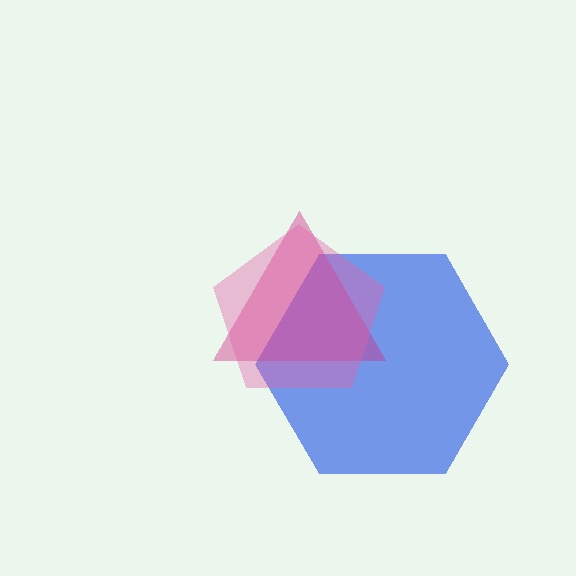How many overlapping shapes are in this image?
There are 3 overlapping shapes in the image.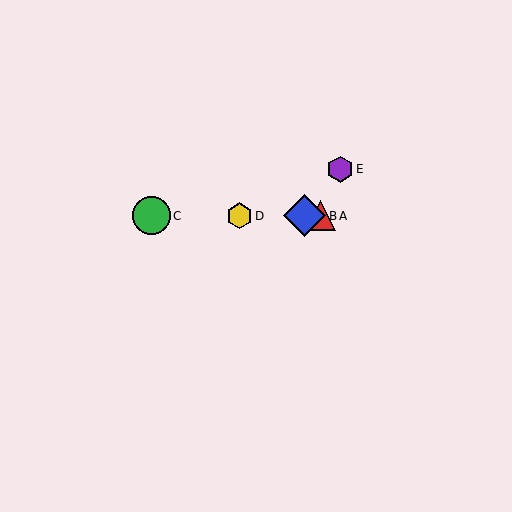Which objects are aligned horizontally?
Objects A, B, C, D are aligned horizontally.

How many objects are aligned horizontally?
4 objects (A, B, C, D) are aligned horizontally.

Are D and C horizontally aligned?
Yes, both are at y≈216.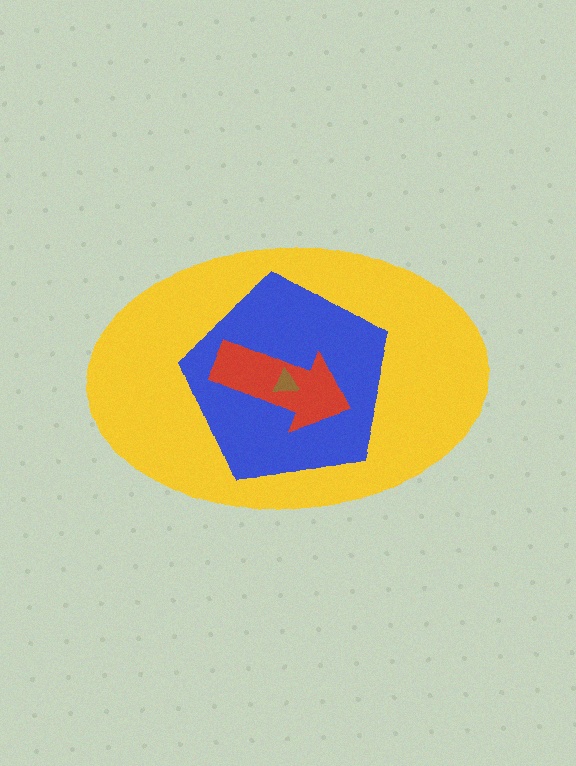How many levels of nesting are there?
4.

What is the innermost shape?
The brown triangle.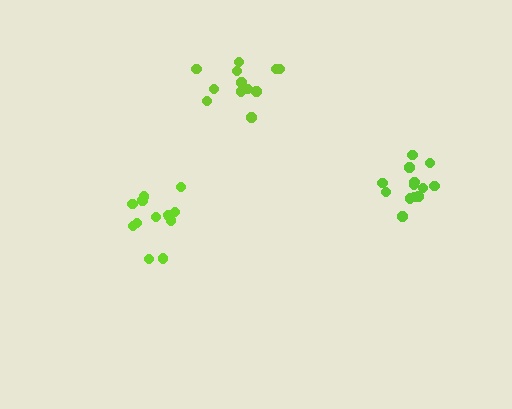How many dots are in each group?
Group 1: 13 dots, Group 2: 13 dots, Group 3: 13 dots (39 total).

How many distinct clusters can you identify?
There are 3 distinct clusters.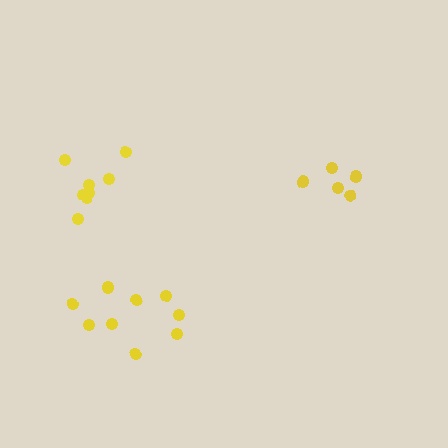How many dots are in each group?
Group 1: 8 dots, Group 2: 9 dots, Group 3: 5 dots (22 total).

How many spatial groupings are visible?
There are 3 spatial groupings.